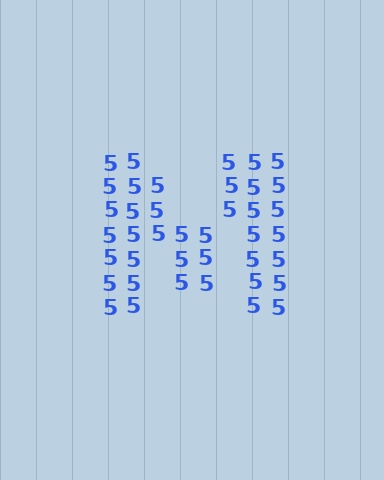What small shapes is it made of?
It is made of small digit 5's.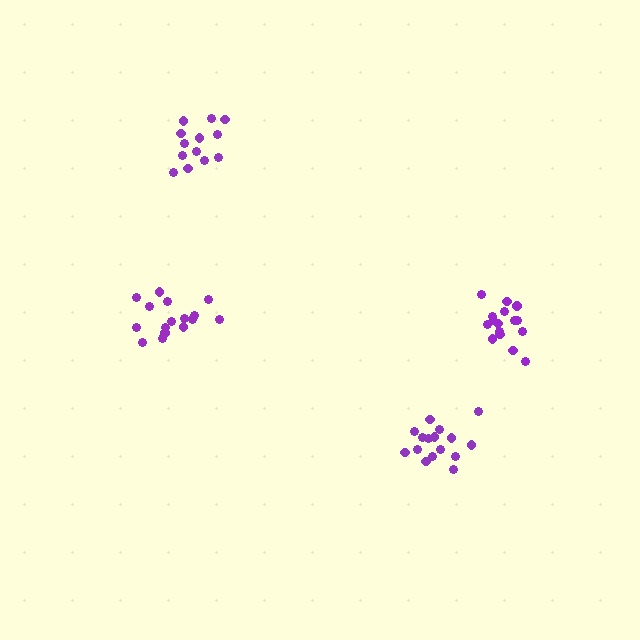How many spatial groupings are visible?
There are 4 spatial groupings.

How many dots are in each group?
Group 1: 16 dots, Group 2: 13 dots, Group 3: 16 dots, Group 4: 16 dots (61 total).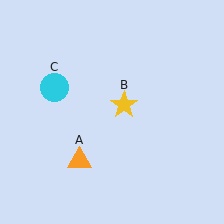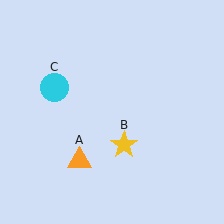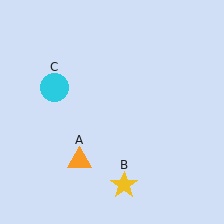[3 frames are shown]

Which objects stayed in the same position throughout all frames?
Orange triangle (object A) and cyan circle (object C) remained stationary.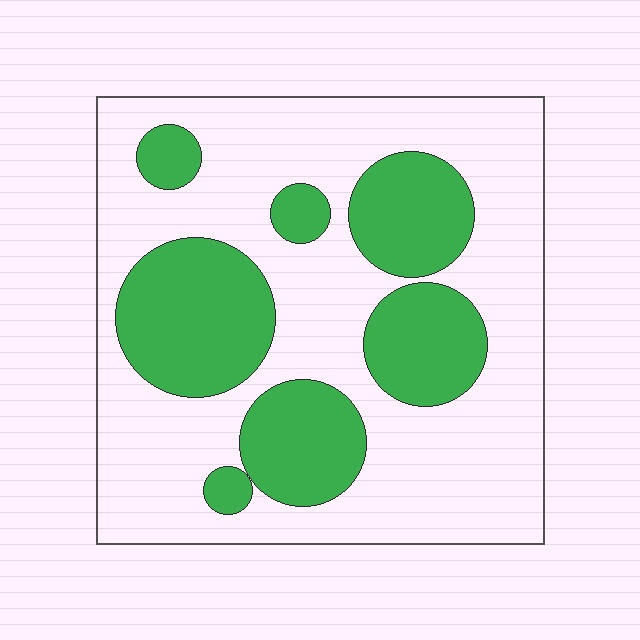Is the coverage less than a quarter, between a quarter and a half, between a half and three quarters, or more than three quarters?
Between a quarter and a half.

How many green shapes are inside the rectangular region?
7.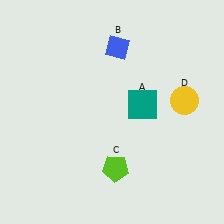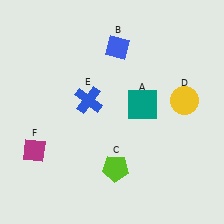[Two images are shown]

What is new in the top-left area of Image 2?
A blue cross (E) was added in the top-left area of Image 2.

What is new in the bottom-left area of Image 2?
A magenta diamond (F) was added in the bottom-left area of Image 2.